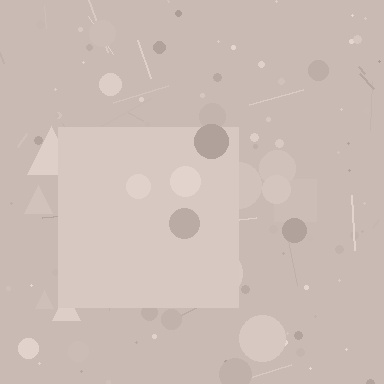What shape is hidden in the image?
A square is hidden in the image.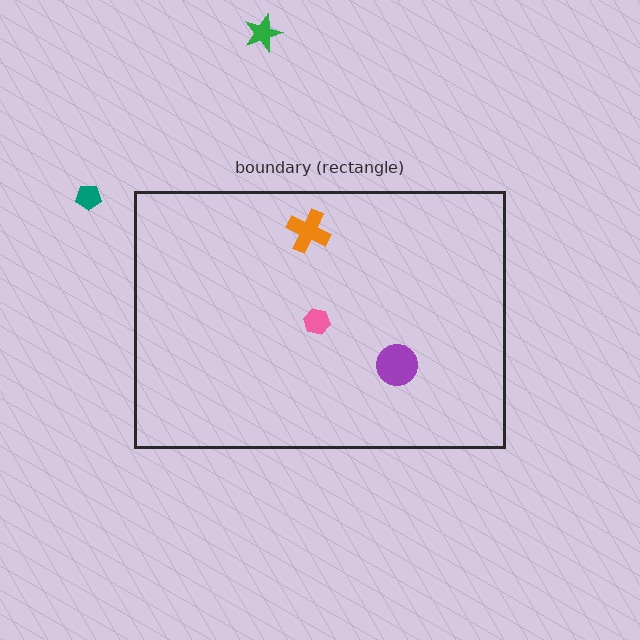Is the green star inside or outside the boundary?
Outside.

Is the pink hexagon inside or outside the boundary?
Inside.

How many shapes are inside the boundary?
3 inside, 2 outside.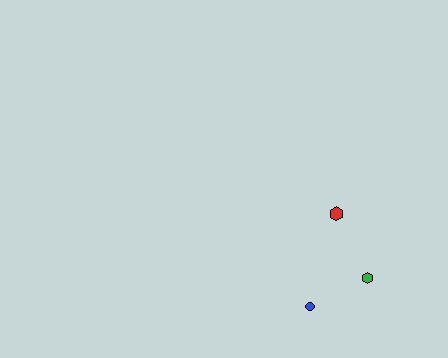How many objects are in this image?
There are 3 objects.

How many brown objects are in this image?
There are no brown objects.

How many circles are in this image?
There is 1 circle.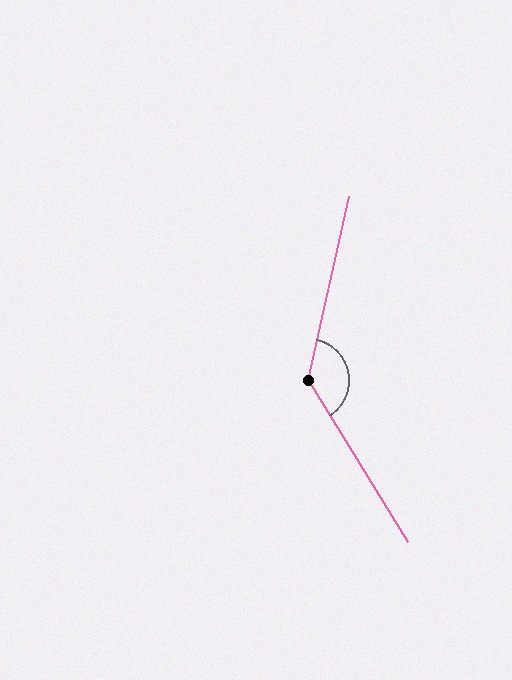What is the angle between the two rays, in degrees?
Approximately 136 degrees.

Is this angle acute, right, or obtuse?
It is obtuse.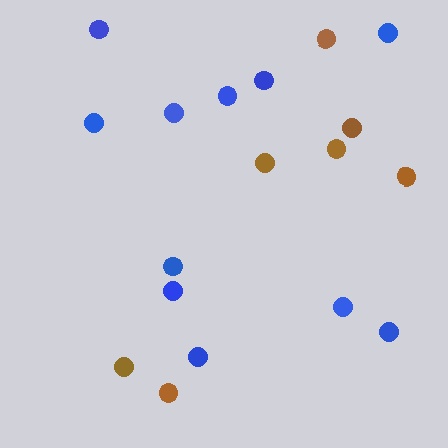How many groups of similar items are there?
There are 2 groups: one group of brown circles (7) and one group of blue circles (11).